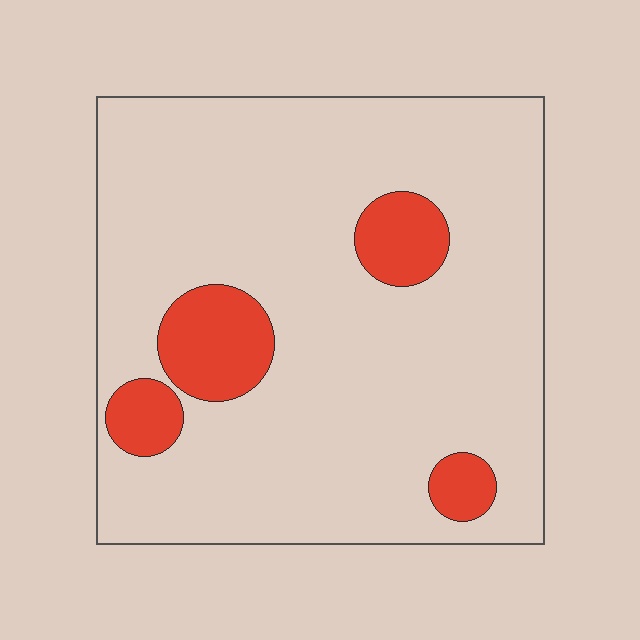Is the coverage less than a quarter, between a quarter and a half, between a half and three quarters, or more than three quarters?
Less than a quarter.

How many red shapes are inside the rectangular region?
4.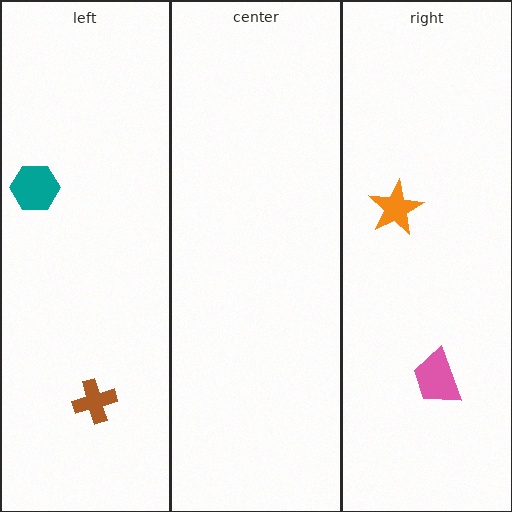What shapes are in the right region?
The orange star, the pink trapezoid.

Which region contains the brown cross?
The left region.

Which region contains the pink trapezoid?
The right region.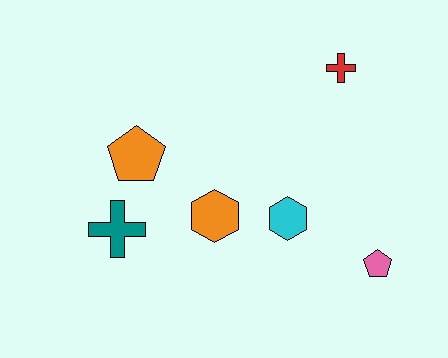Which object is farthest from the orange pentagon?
The pink pentagon is farthest from the orange pentagon.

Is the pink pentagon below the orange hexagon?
Yes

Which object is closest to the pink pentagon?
The cyan hexagon is closest to the pink pentagon.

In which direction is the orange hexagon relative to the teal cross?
The orange hexagon is to the right of the teal cross.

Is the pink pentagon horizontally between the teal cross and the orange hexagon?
No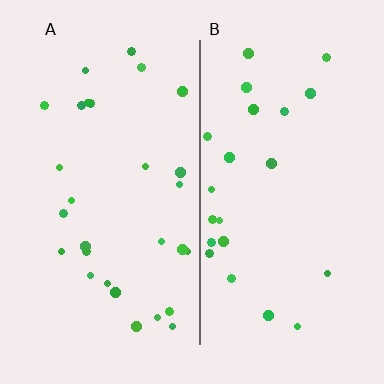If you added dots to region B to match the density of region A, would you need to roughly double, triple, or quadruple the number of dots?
Approximately double.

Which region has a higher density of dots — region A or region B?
A (the left).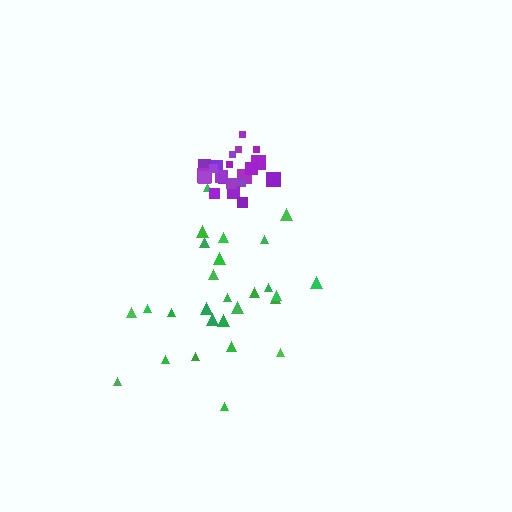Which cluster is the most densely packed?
Purple.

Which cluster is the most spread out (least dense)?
Green.